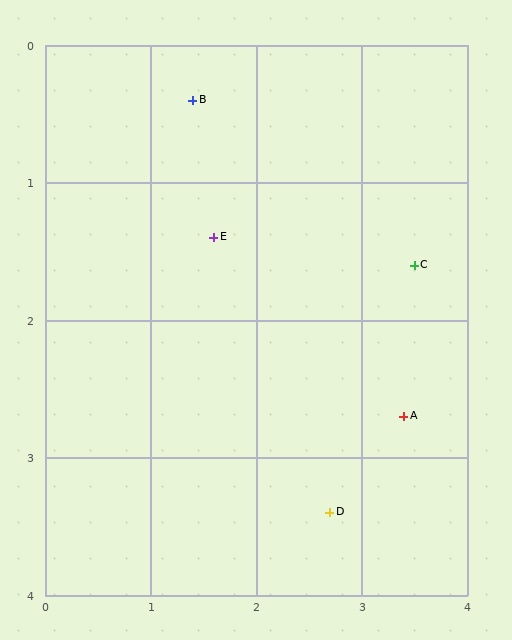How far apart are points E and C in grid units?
Points E and C are about 1.9 grid units apart.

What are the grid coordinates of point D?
Point D is at approximately (2.7, 3.4).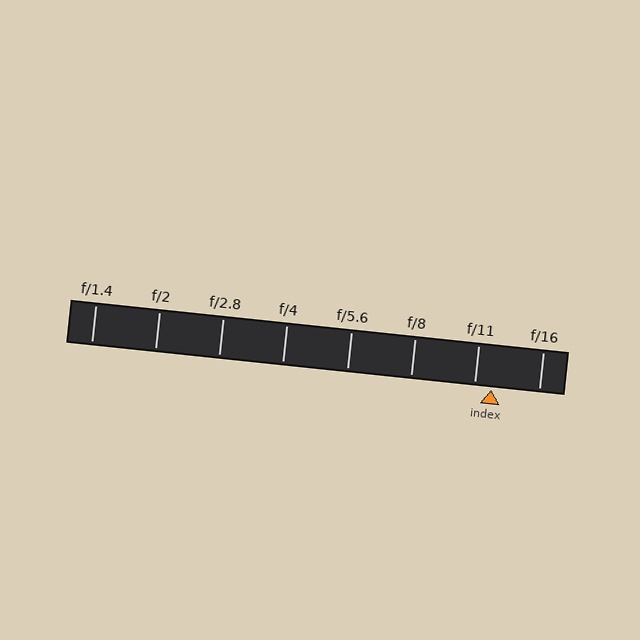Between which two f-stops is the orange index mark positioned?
The index mark is between f/11 and f/16.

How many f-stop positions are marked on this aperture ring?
There are 8 f-stop positions marked.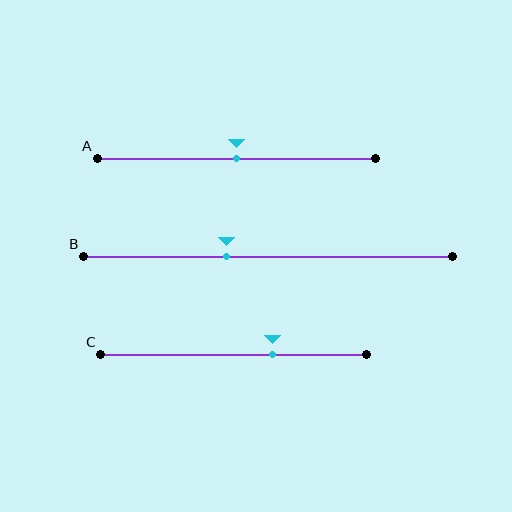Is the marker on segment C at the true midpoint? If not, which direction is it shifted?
No, the marker on segment C is shifted to the right by about 15% of the segment length.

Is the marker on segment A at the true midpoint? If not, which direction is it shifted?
Yes, the marker on segment A is at the true midpoint.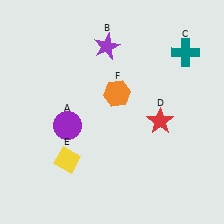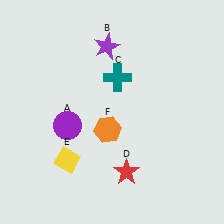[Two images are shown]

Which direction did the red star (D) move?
The red star (D) moved down.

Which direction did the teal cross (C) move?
The teal cross (C) moved left.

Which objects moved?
The objects that moved are: the teal cross (C), the red star (D), the orange hexagon (F).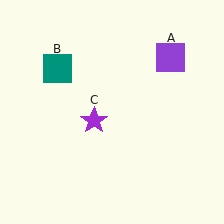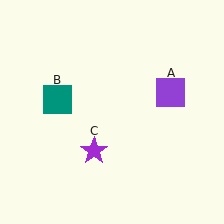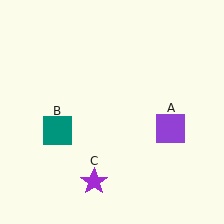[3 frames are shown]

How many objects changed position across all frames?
3 objects changed position: purple square (object A), teal square (object B), purple star (object C).